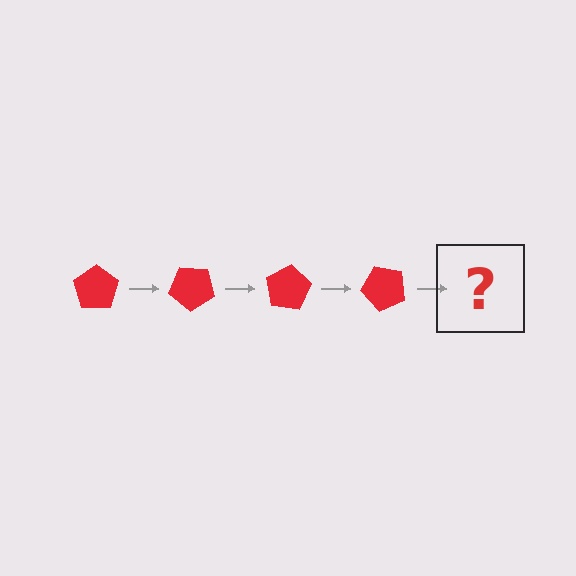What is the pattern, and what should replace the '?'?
The pattern is that the pentagon rotates 40 degrees each step. The '?' should be a red pentagon rotated 160 degrees.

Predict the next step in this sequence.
The next step is a red pentagon rotated 160 degrees.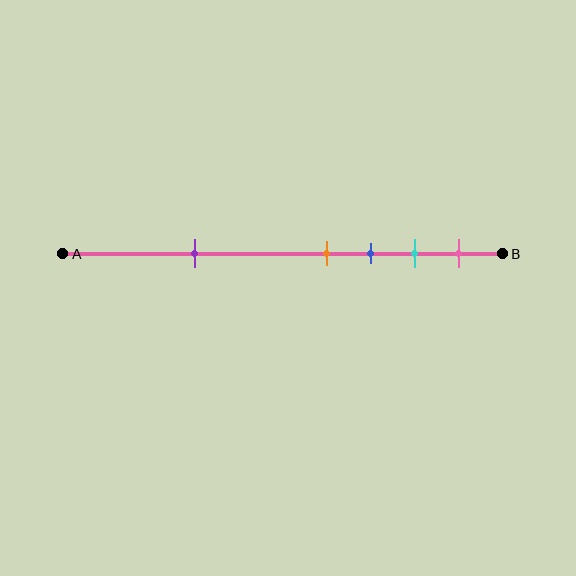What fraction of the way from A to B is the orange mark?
The orange mark is approximately 60% (0.6) of the way from A to B.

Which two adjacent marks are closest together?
The orange and blue marks are the closest adjacent pair.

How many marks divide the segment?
There are 5 marks dividing the segment.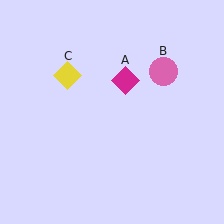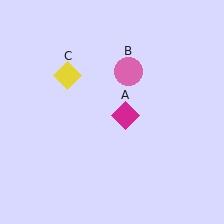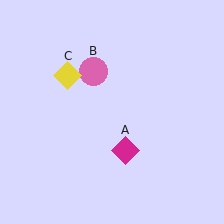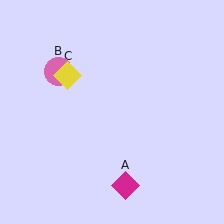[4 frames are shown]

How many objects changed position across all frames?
2 objects changed position: magenta diamond (object A), pink circle (object B).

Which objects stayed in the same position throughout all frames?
Yellow diamond (object C) remained stationary.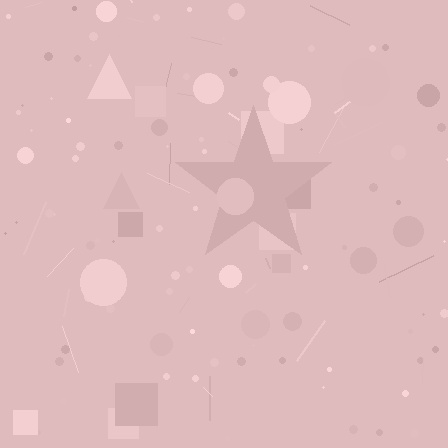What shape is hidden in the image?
A star is hidden in the image.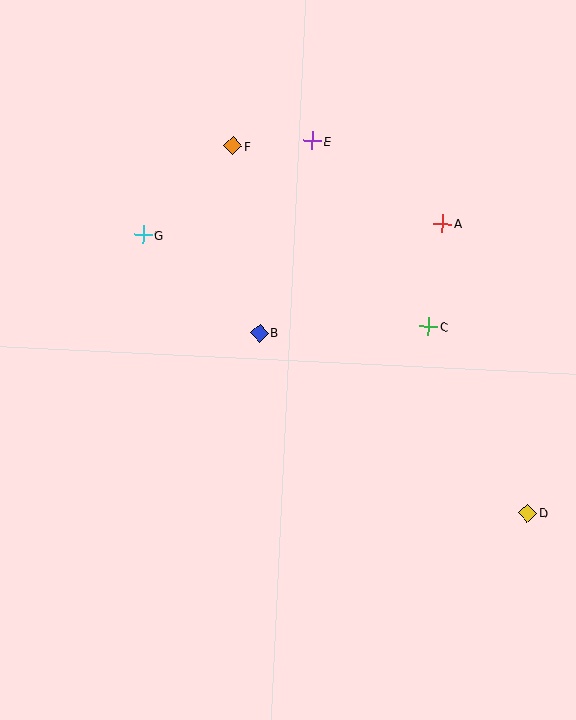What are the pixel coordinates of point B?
Point B is at (260, 333).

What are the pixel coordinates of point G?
Point G is at (143, 235).